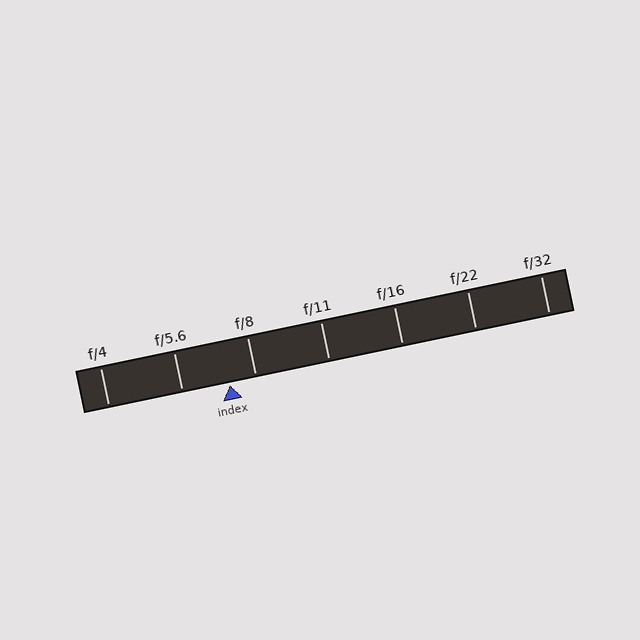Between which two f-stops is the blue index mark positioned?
The index mark is between f/5.6 and f/8.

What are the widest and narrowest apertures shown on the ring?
The widest aperture shown is f/4 and the narrowest is f/32.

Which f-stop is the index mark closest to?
The index mark is closest to f/8.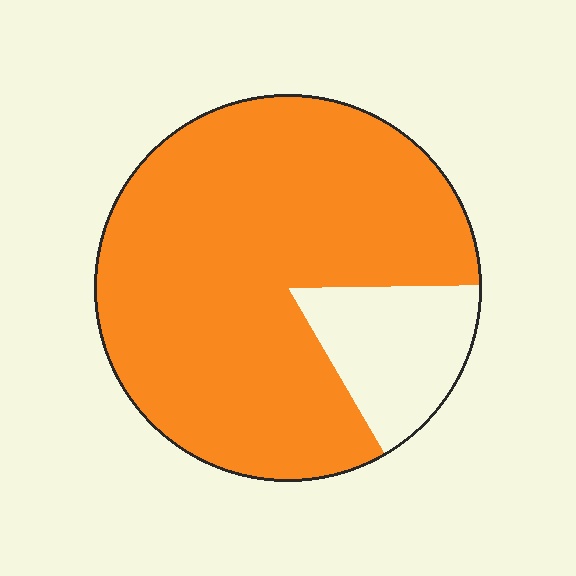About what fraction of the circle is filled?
About five sixths (5/6).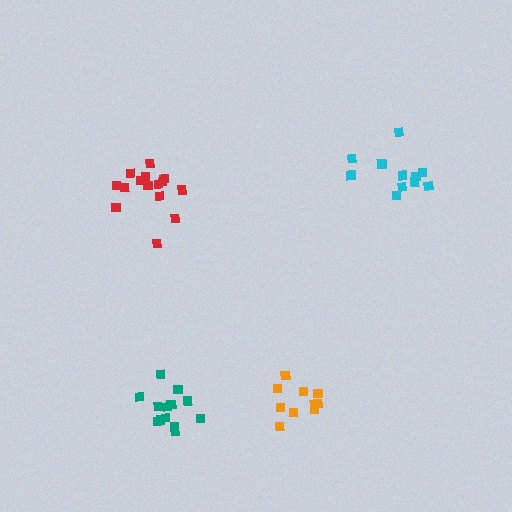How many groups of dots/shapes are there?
There are 4 groups.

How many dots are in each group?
Group 1: 13 dots, Group 2: 15 dots, Group 3: 11 dots, Group 4: 10 dots (49 total).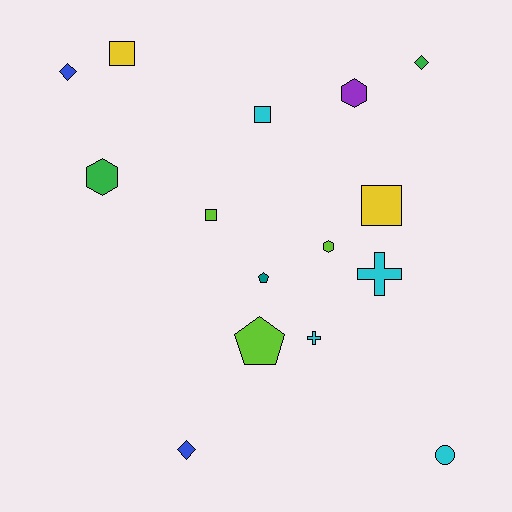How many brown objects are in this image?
There are no brown objects.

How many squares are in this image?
There are 4 squares.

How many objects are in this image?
There are 15 objects.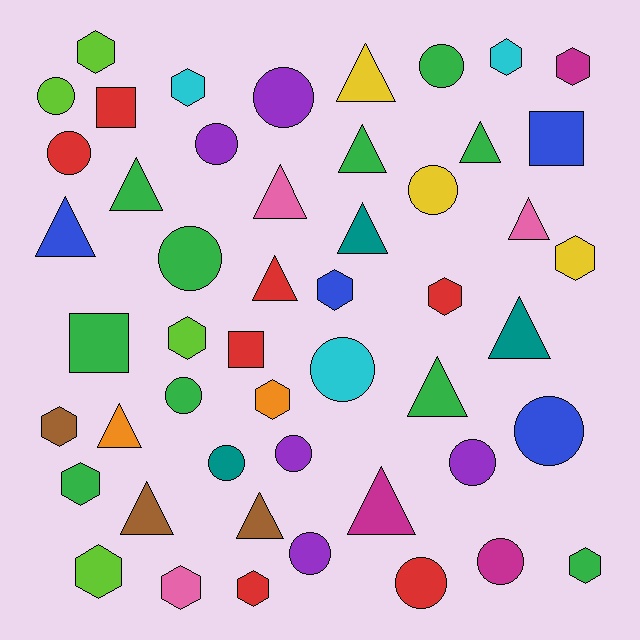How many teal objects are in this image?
There are 3 teal objects.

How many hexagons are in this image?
There are 15 hexagons.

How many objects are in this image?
There are 50 objects.